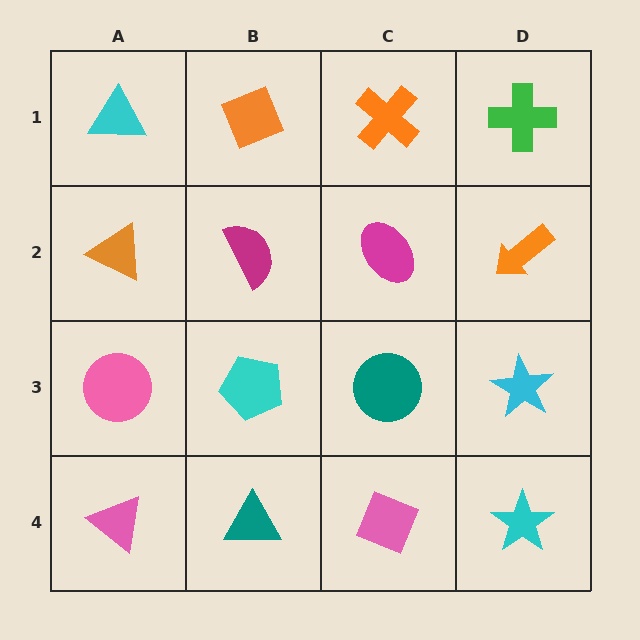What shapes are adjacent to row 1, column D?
An orange arrow (row 2, column D), an orange cross (row 1, column C).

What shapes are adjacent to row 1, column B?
A magenta semicircle (row 2, column B), a cyan triangle (row 1, column A), an orange cross (row 1, column C).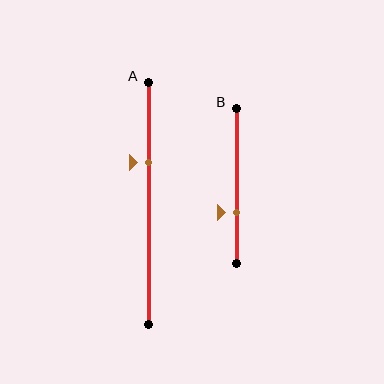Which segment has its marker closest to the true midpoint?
Segment A has its marker closest to the true midpoint.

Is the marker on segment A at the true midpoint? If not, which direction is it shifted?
No, the marker on segment A is shifted upward by about 17% of the segment length.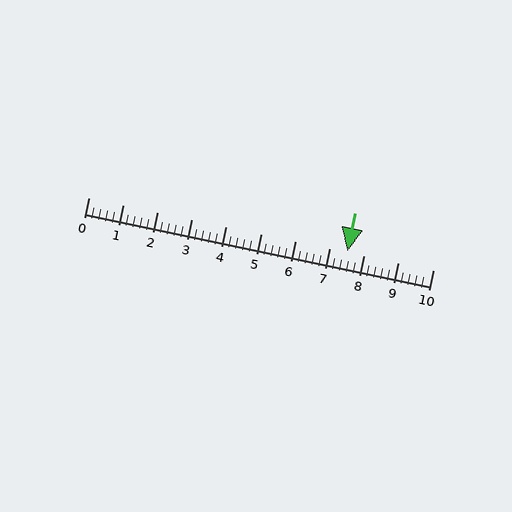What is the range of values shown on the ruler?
The ruler shows values from 0 to 10.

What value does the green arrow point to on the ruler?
The green arrow points to approximately 7.5.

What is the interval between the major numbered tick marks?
The major tick marks are spaced 1 units apart.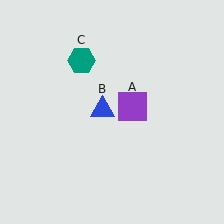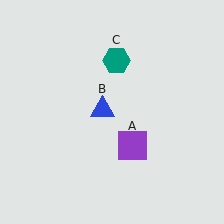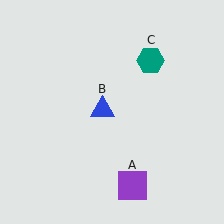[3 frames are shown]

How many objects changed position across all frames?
2 objects changed position: purple square (object A), teal hexagon (object C).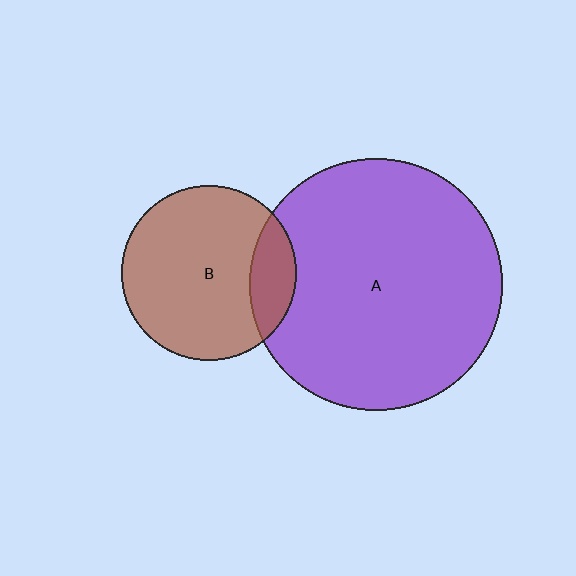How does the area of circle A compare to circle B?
Approximately 2.1 times.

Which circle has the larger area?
Circle A (purple).